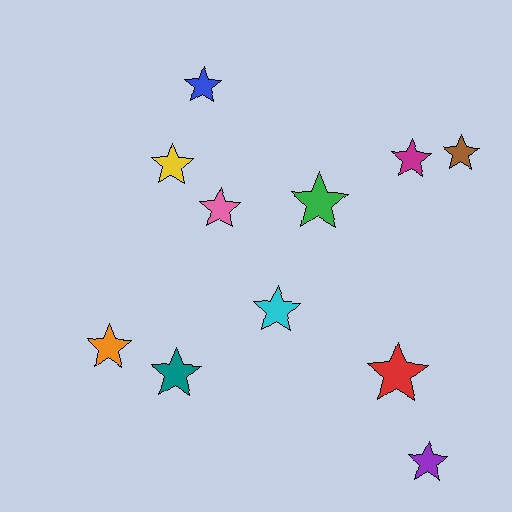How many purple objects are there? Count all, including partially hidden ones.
There is 1 purple object.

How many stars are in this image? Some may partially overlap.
There are 11 stars.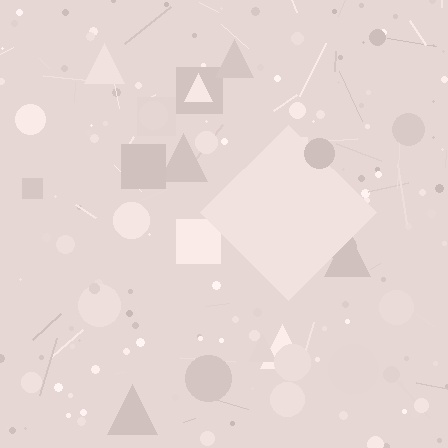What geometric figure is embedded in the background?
A diamond is embedded in the background.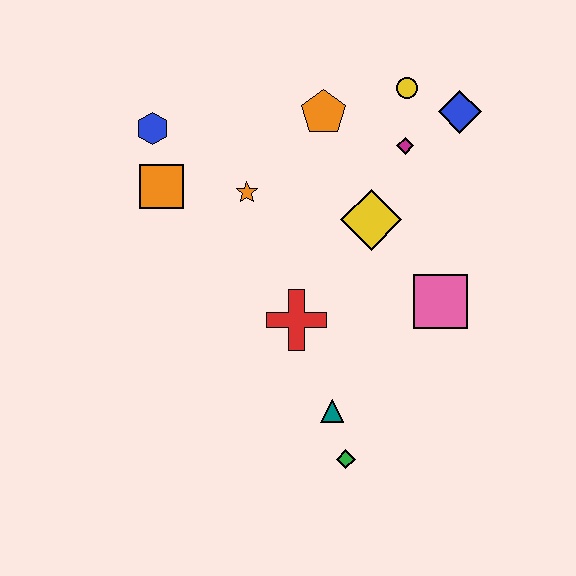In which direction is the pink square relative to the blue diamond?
The pink square is below the blue diamond.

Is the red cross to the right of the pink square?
No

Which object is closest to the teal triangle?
The green diamond is closest to the teal triangle.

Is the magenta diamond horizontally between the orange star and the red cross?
No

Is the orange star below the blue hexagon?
Yes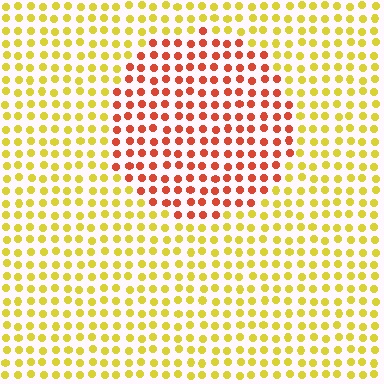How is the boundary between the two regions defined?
The boundary is defined purely by a slight shift in hue (about 51 degrees). Spacing, size, and orientation are identical on both sides.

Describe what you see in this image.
The image is filled with small yellow elements in a uniform arrangement. A circle-shaped region is visible where the elements are tinted to a slightly different hue, forming a subtle color boundary.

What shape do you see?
I see a circle.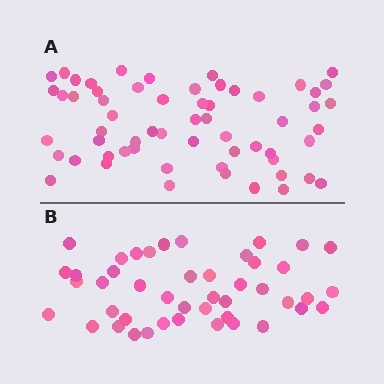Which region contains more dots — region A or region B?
Region A (the top region) has more dots.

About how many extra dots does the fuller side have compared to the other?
Region A has approximately 15 more dots than region B.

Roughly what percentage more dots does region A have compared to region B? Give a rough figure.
About 35% more.